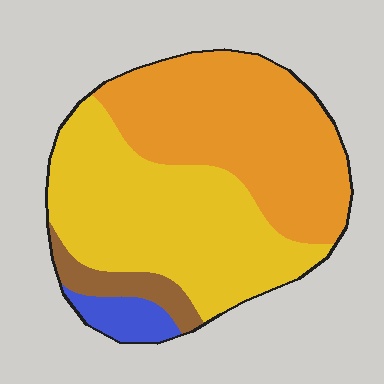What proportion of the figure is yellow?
Yellow covers around 45% of the figure.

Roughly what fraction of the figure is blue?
Blue covers about 5% of the figure.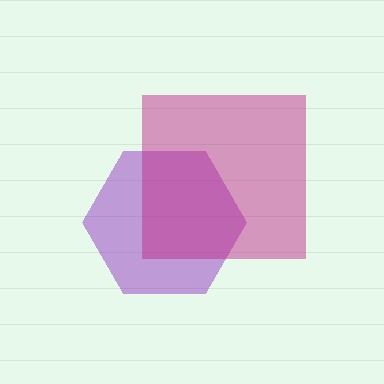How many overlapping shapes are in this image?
There are 2 overlapping shapes in the image.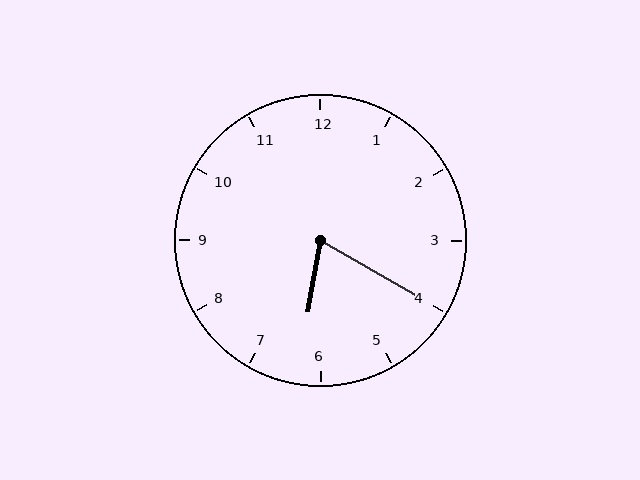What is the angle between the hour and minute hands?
Approximately 70 degrees.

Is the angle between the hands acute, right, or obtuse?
It is acute.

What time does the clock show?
6:20.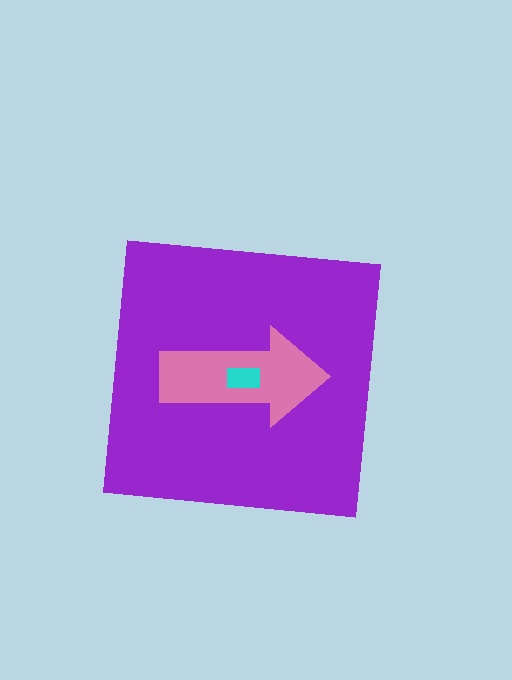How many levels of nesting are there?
3.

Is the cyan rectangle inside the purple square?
Yes.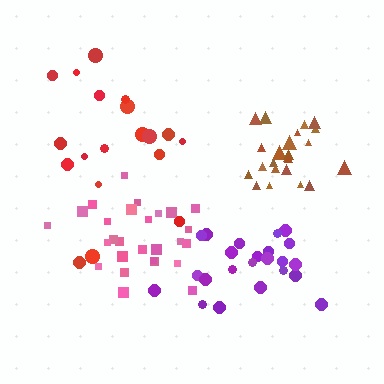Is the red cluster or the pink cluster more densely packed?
Pink.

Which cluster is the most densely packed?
Brown.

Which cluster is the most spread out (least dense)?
Red.